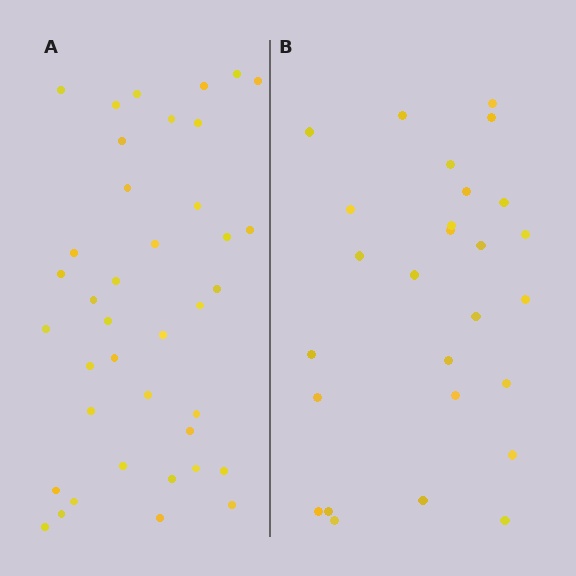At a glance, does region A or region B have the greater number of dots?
Region A (the left region) has more dots.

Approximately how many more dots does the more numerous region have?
Region A has roughly 12 or so more dots than region B.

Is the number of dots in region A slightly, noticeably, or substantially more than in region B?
Region A has noticeably more, but not dramatically so. The ratio is roughly 1.4 to 1.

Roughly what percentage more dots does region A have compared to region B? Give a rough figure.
About 45% more.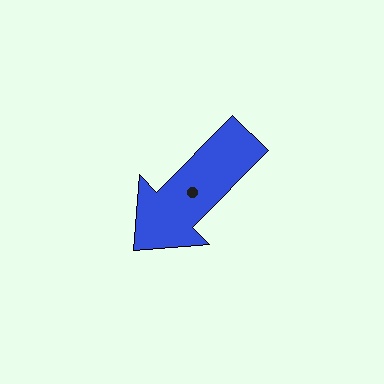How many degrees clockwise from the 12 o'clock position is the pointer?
Approximately 225 degrees.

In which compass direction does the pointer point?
Southwest.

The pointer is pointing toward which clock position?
Roughly 7 o'clock.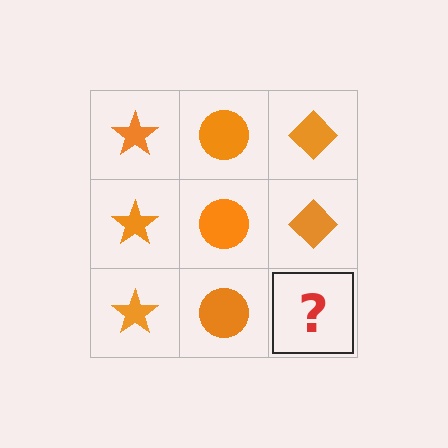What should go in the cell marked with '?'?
The missing cell should contain an orange diamond.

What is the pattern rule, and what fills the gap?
The rule is that each column has a consistent shape. The gap should be filled with an orange diamond.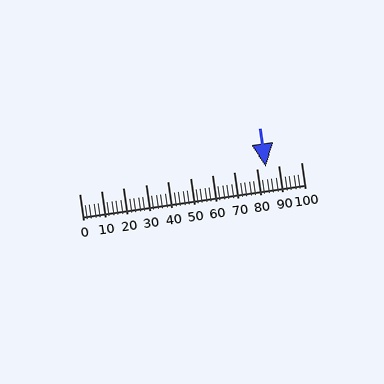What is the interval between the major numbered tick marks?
The major tick marks are spaced 10 units apart.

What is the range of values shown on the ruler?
The ruler shows values from 0 to 100.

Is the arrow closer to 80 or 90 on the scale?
The arrow is closer to 80.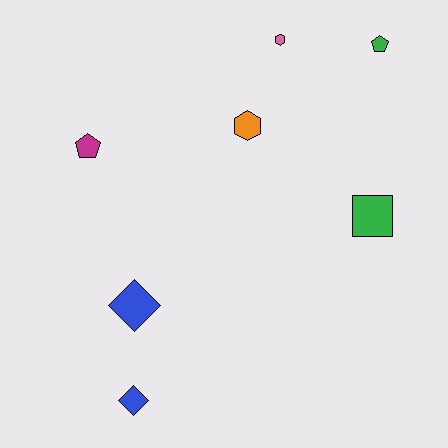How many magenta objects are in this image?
There is 1 magenta object.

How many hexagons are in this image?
There are 2 hexagons.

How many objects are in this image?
There are 7 objects.